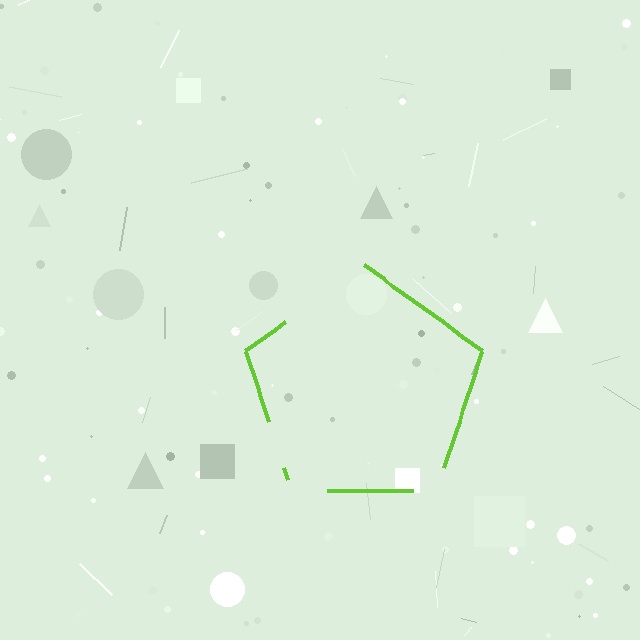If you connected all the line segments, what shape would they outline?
They would outline a pentagon.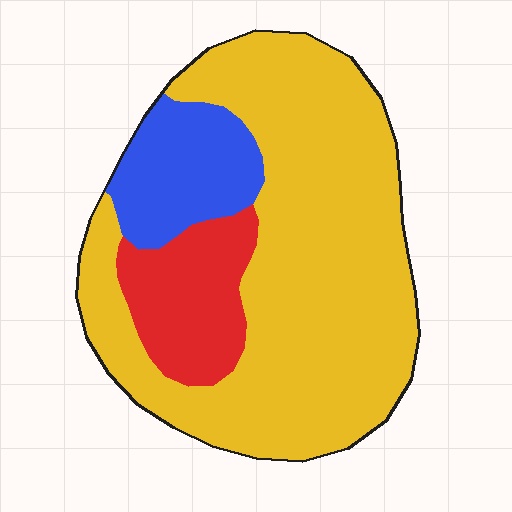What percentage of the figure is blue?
Blue covers about 15% of the figure.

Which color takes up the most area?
Yellow, at roughly 70%.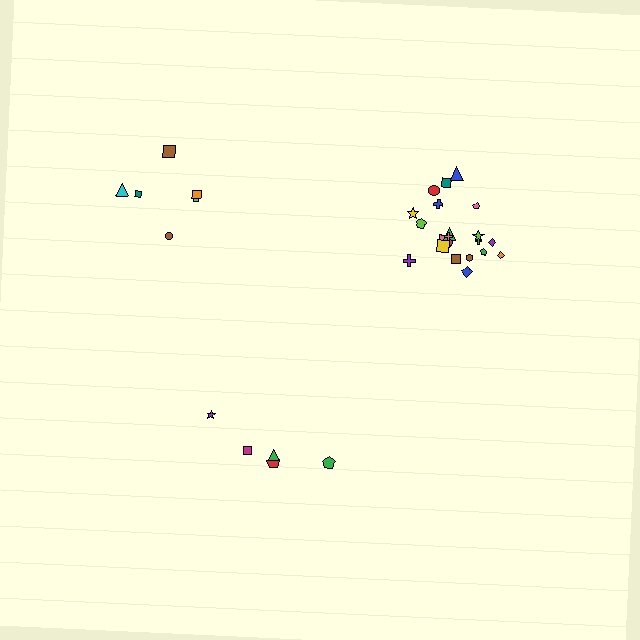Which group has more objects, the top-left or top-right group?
The top-right group.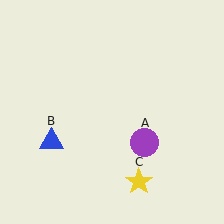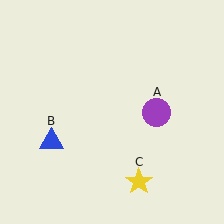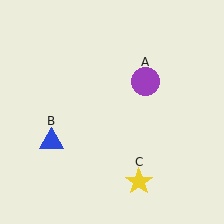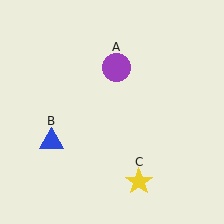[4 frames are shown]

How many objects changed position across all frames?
1 object changed position: purple circle (object A).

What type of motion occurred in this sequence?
The purple circle (object A) rotated counterclockwise around the center of the scene.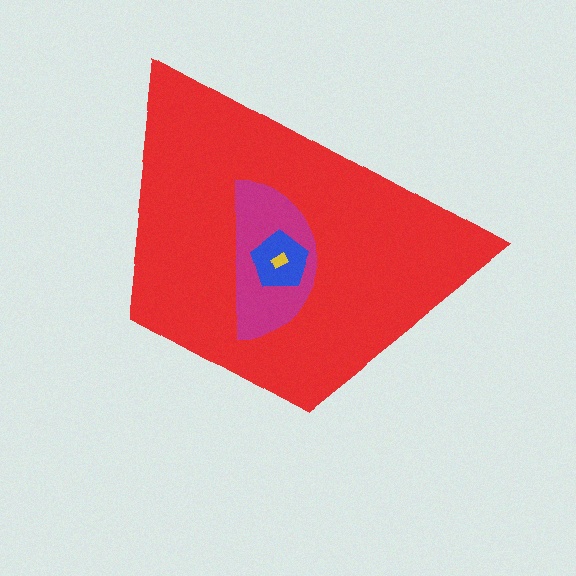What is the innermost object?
The yellow rectangle.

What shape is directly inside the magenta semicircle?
The blue pentagon.